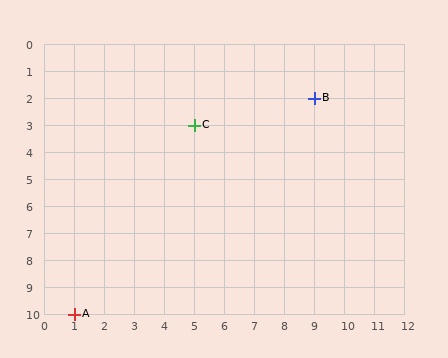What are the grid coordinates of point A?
Point A is at grid coordinates (1, 10).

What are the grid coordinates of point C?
Point C is at grid coordinates (5, 3).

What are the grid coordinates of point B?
Point B is at grid coordinates (9, 2).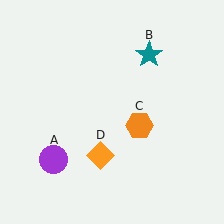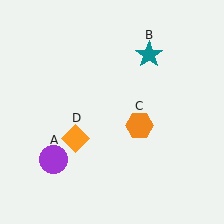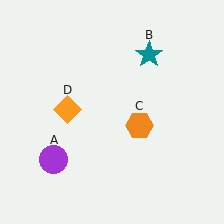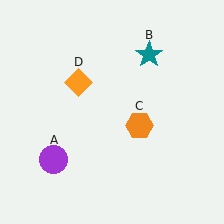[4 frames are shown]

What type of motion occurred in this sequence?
The orange diamond (object D) rotated clockwise around the center of the scene.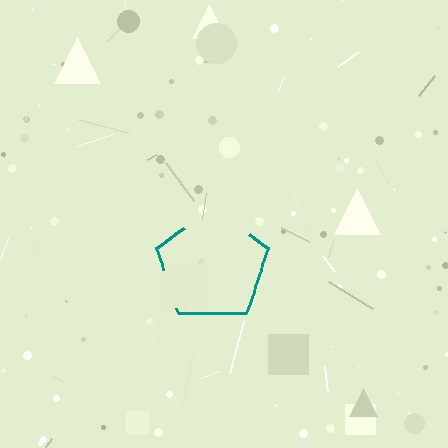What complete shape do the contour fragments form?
The contour fragments form a pentagon.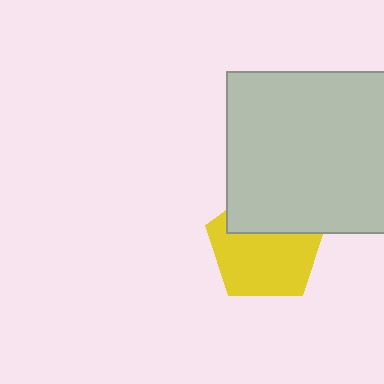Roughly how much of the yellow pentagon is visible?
Most of it is visible (roughly 65%).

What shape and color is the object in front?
The object in front is a light gray square.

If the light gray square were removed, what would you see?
You would see the complete yellow pentagon.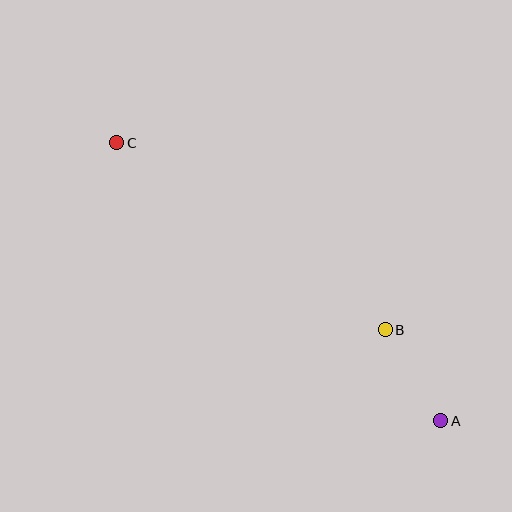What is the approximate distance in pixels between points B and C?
The distance between B and C is approximately 327 pixels.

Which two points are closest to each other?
Points A and B are closest to each other.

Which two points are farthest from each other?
Points A and C are farthest from each other.